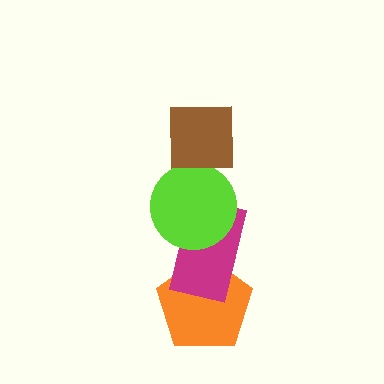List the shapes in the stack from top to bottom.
From top to bottom: the brown square, the lime circle, the magenta rectangle, the orange pentagon.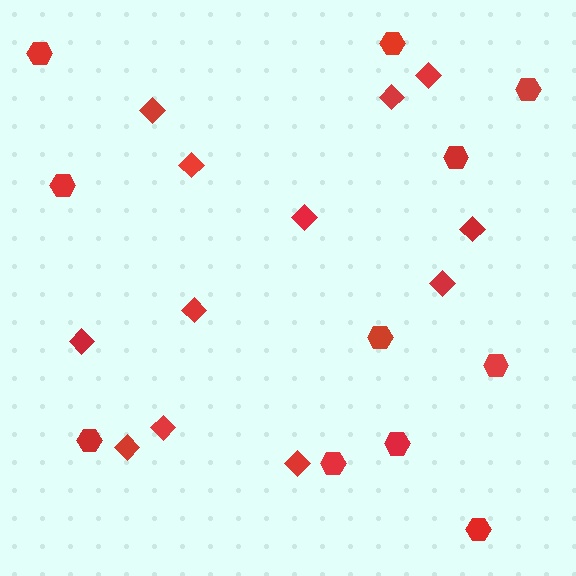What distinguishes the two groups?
There are 2 groups: one group of diamonds (12) and one group of hexagons (11).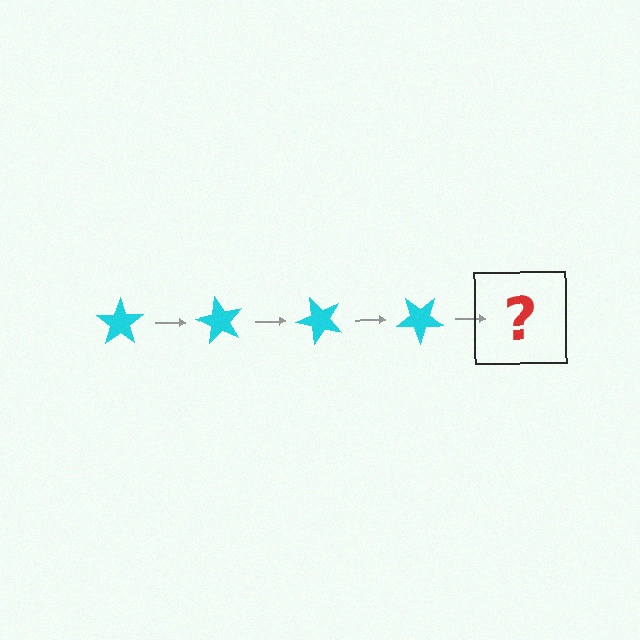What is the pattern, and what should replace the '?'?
The pattern is that the star rotates 60 degrees each step. The '?' should be a cyan star rotated 240 degrees.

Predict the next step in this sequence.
The next step is a cyan star rotated 240 degrees.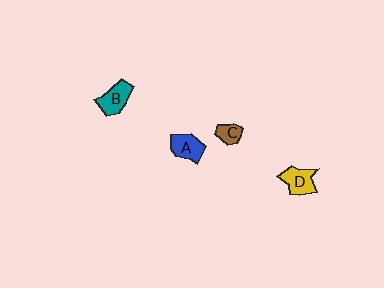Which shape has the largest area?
Shape B (teal).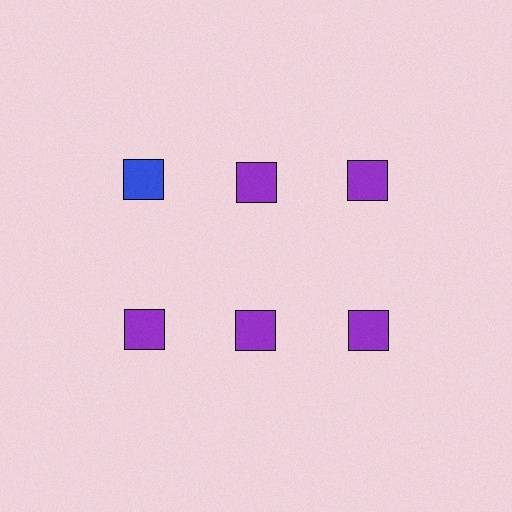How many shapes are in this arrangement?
There are 6 shapes arranged in a grid pattern.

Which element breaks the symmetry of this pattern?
The blue square in the top row, leftmost column breaks the symmetry. All other shapes are purple squares.